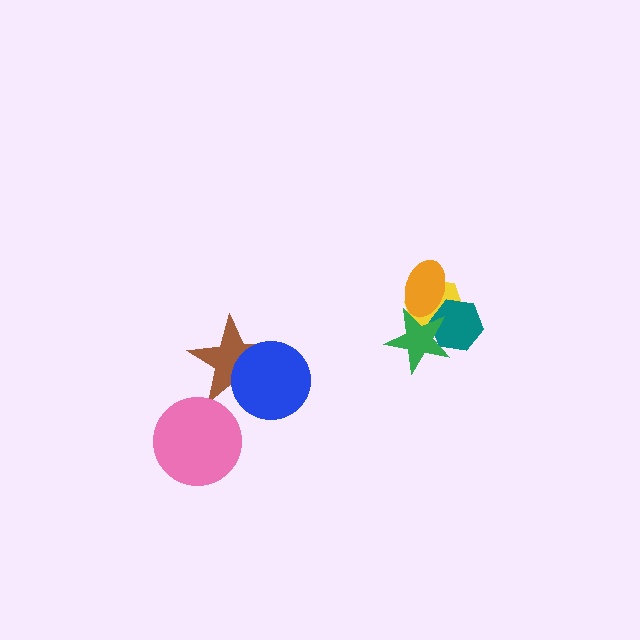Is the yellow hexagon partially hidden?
Yes, it is partially covered by another shape.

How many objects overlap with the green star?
3 objects overlap with the green star.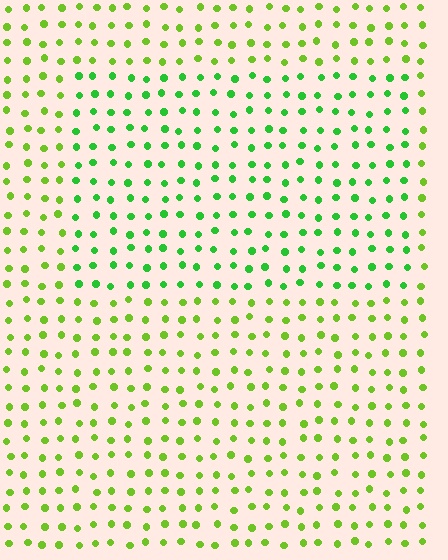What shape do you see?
I see a rectangle.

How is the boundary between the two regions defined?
The boundary is defined purely by a slight shift in hue (about 32 degrees). Spacing, size, and orientation are identical on both sides.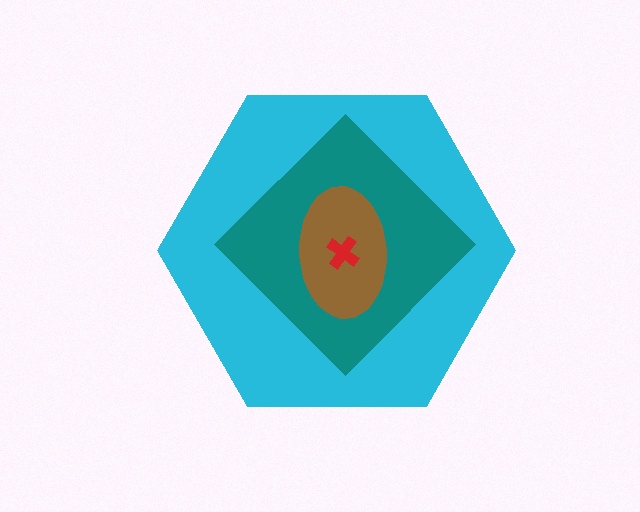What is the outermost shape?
The cyan hexagon.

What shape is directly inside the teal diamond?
The brown ellipse.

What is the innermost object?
The red cross.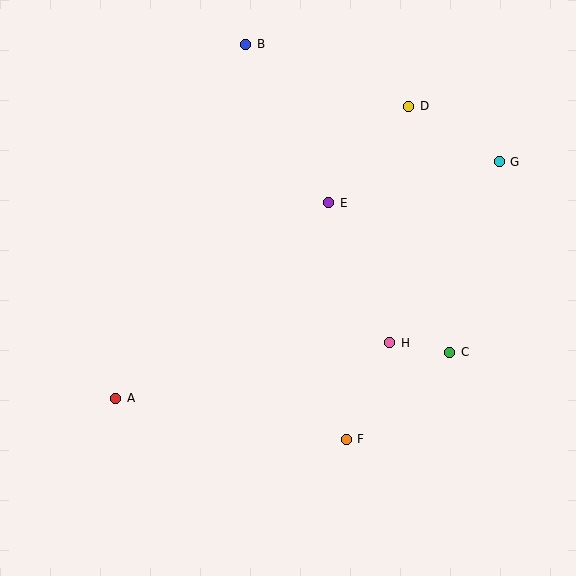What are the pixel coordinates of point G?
Point G is at (499, 162).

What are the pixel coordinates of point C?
Point C is at (450, 352).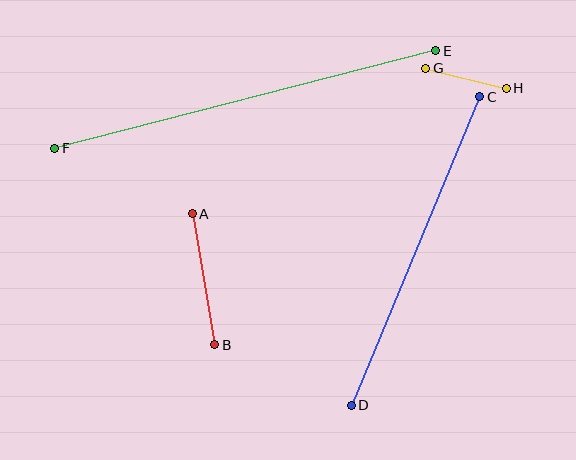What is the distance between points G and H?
The distance is approximately 83 pixels.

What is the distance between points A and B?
The distance is approximately 133 pixels.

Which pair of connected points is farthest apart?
Points E and F are farthest apart.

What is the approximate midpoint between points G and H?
The midpoint is at approximately (466, 78) pixels.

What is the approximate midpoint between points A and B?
The midpoint is at approximately (204, 279) pixels.